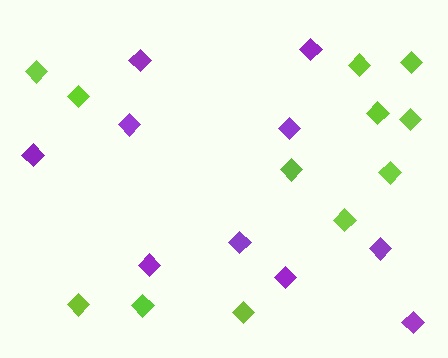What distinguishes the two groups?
There are 2 groups: one group of purple diamonds (10) and one group of lime diamonds (12).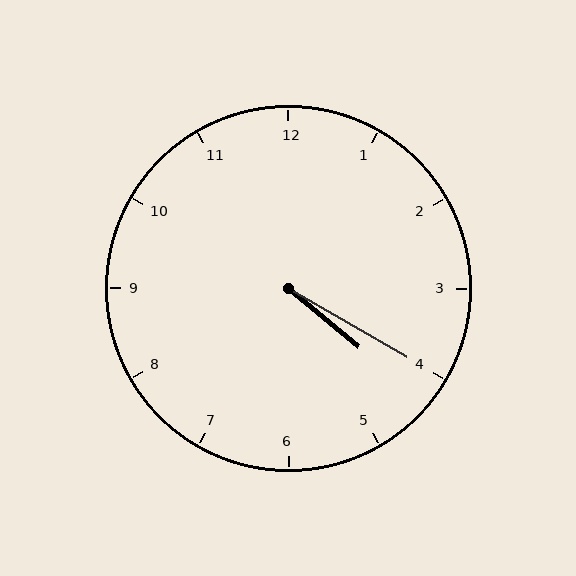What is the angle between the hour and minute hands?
Approximately 10 degrees.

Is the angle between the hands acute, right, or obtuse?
It is acute.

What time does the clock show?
4:20.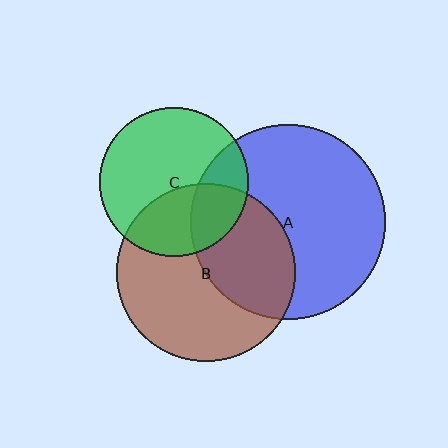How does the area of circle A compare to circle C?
Approximately 1.7 times.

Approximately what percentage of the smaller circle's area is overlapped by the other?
Approximately 25%.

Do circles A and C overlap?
Yes.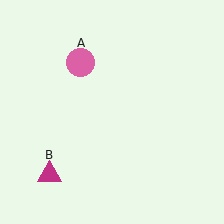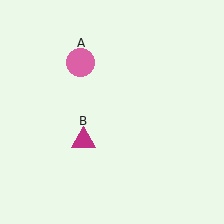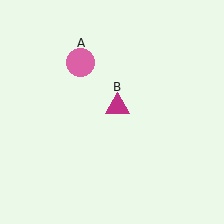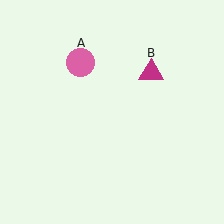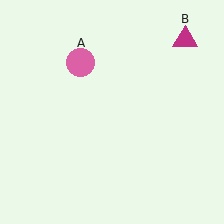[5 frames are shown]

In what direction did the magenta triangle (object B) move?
The magenta triangle (object B) moved up and to the right.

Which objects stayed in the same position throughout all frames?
Pink circle (object A) remained stationary.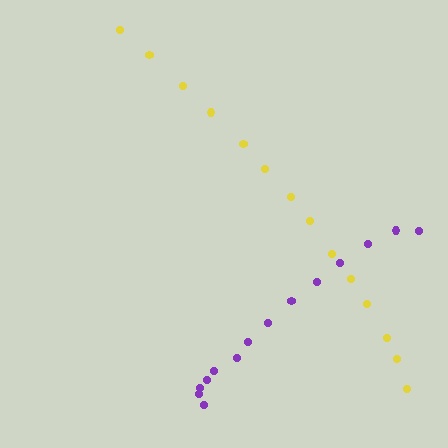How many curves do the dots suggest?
There are 2 distinct paths.